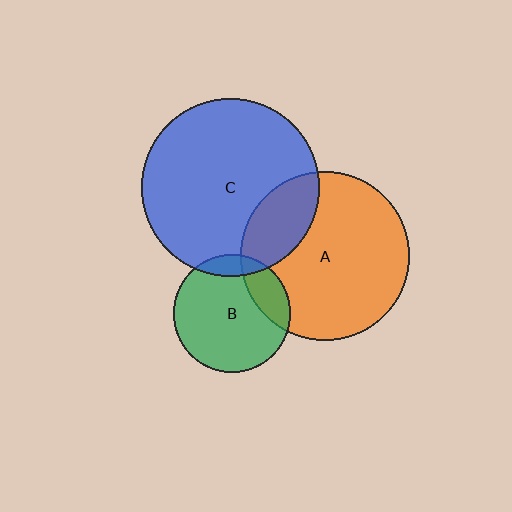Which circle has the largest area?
Circle C (blue).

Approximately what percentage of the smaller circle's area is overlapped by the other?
Approximately 10%.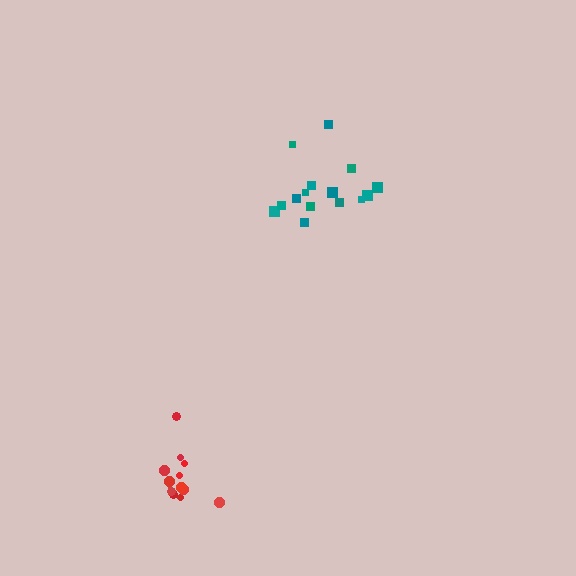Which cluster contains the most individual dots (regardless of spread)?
Teal (15).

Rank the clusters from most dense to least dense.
teal, red.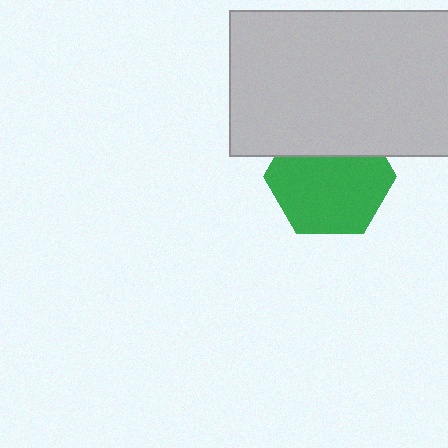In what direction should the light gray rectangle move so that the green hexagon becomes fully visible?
The light gray rectangle should move up. That is the shortest direction to clear the overlap and leave the green hexagon fully visible.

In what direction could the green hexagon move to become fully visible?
The green hexagon could move down. That would shift it out from behind the light gray rectangle entirely.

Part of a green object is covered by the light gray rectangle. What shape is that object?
It is a hexagon.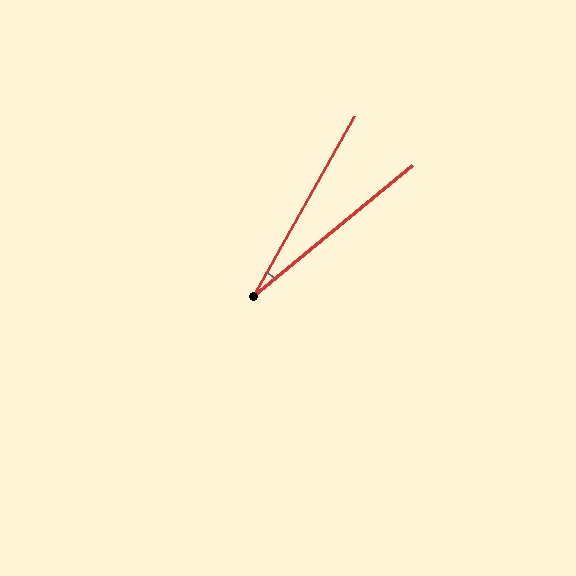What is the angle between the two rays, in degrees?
Approximately 21 degrees.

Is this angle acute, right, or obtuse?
It is acute.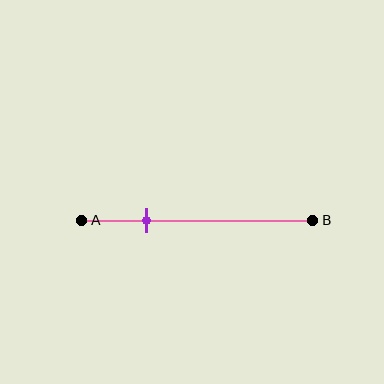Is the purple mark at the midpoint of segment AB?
No, the mark is at about 30% from A, not at the 50% midpoint.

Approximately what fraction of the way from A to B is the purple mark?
The purple mark is approximately 30% of the way from A to B.